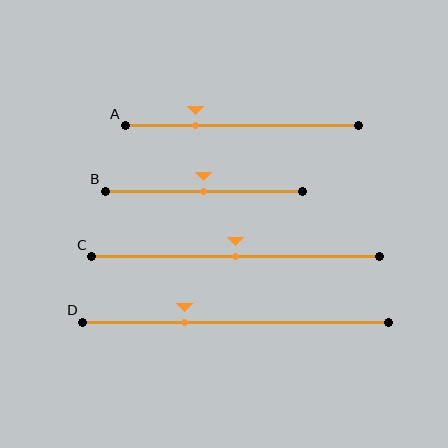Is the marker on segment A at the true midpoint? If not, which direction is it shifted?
No, the marker on segment A is shifted to the left by about 20% of the segment length.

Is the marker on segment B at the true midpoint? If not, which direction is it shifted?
Yes, the marker on segment B is at the true midpoint.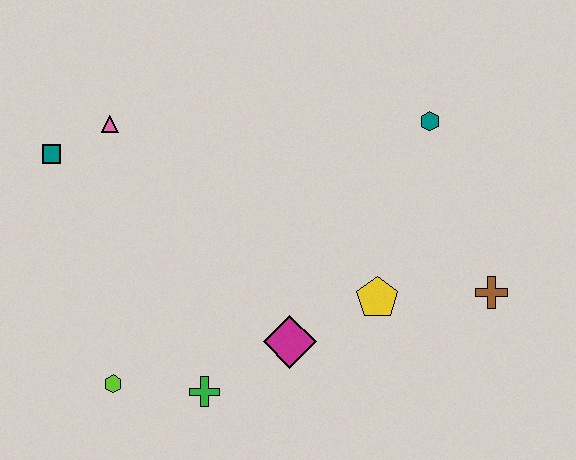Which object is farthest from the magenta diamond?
The teal square is farthest from the magenta diamond.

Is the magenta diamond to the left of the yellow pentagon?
Yes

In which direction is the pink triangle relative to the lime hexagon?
The pink triangle is above the lime hexagon.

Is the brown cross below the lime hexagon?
No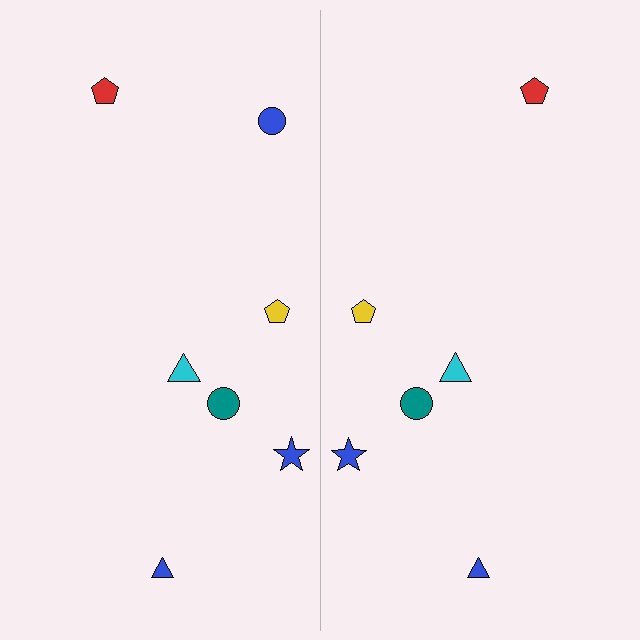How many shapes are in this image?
There are 13 shapes in this image.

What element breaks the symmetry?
A blue circle is missing from the right side.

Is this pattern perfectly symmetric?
No, the pattern is not perfectly symmetric. A blue circle is missing from the right side.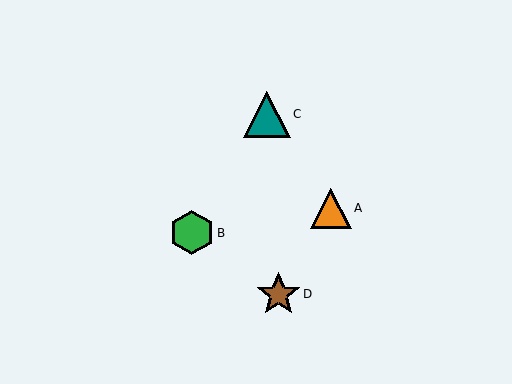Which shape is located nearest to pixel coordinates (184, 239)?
The green hexagon (labeled B) at (192, 233) is nearest to that location.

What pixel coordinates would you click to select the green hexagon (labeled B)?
Click at (192, 233) to select the green hexagon B.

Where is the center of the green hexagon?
The center of the green hexagon is at (192, 233).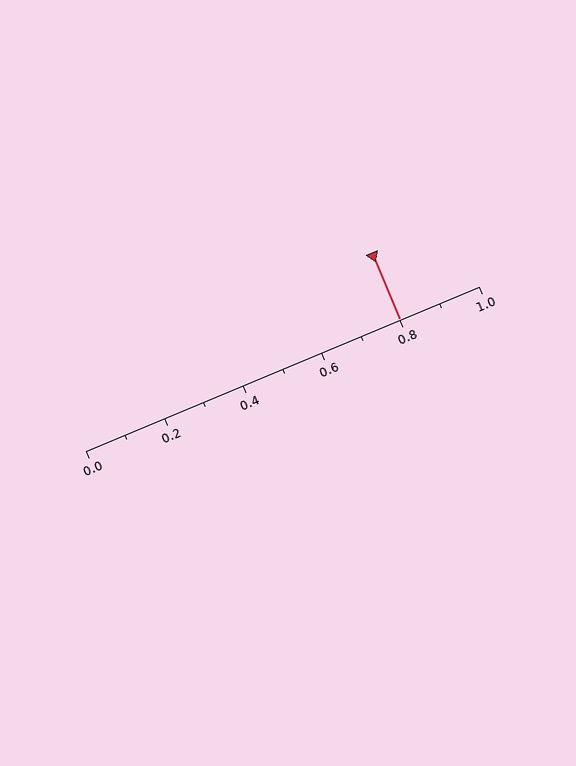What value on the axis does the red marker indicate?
The marker indicates approximately 0.8.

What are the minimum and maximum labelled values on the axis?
The axis runs from 0.0 to 1.0.